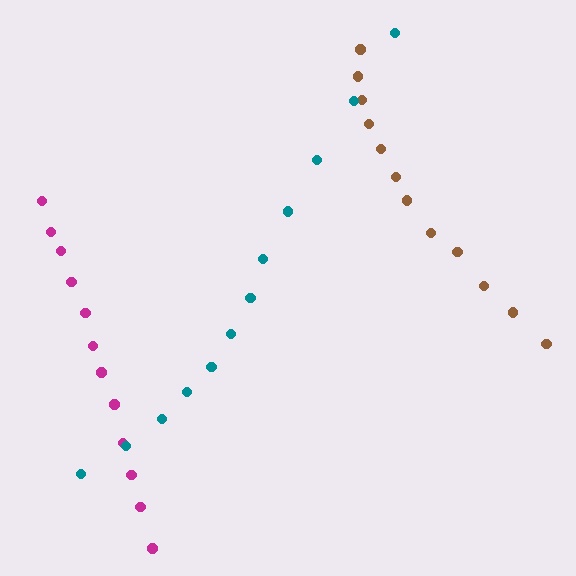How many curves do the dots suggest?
There are 3 distinct paths.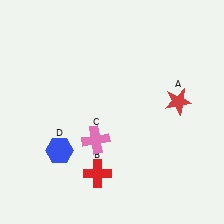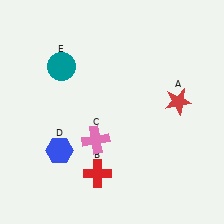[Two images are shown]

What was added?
A teal circle (E) was added in Image 2.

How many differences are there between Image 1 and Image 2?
There is 1 difference between the two images.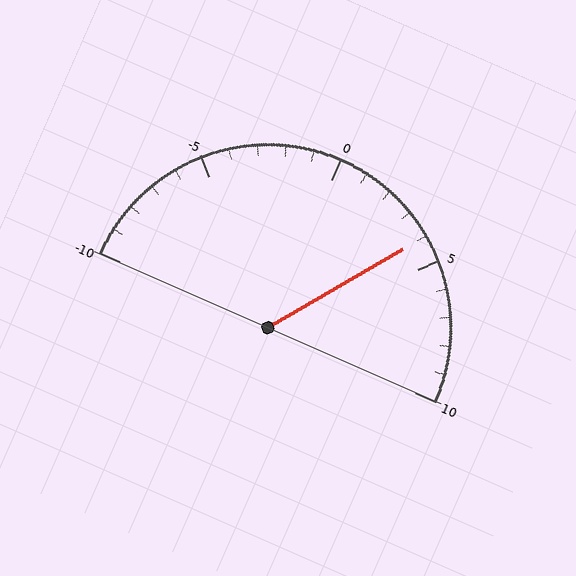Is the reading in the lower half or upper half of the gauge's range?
The reading is in the upper half of the range (-10 to 10).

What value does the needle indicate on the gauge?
The needle indicates approximately 4.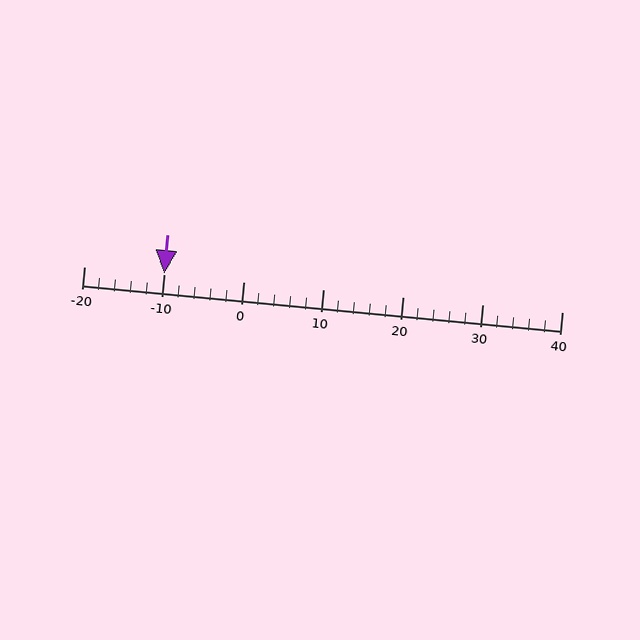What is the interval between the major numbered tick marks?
The major tick marks are spaced 10 units apart.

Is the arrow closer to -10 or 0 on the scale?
The arrow is closer to -10.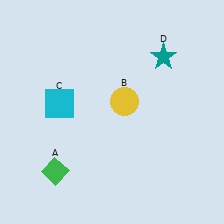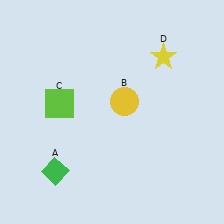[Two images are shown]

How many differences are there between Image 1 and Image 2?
There are 2 differences between the two images.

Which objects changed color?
C changed from cyan to lime. D changed from teal to yellow.